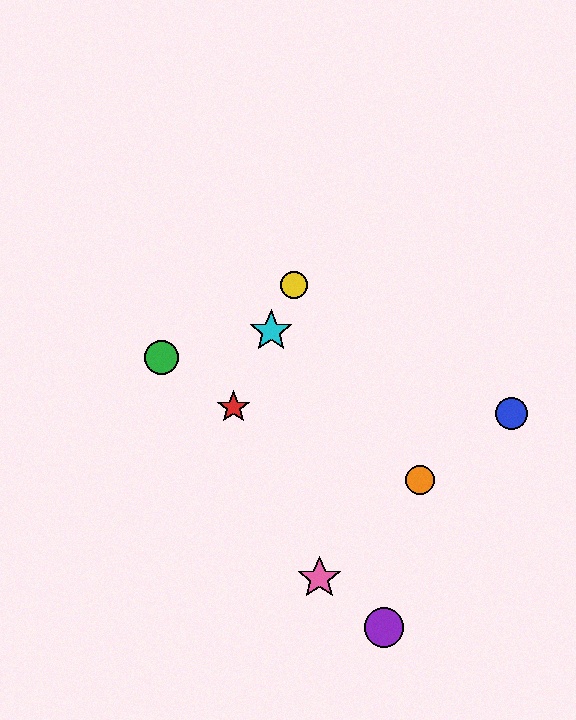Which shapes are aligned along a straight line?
The red star, the yellow circle, the cyan star are aligned along a straight line.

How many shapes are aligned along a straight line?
3 shapes (the red star, the yellow circle, the cyan star) are aligned along a straight line.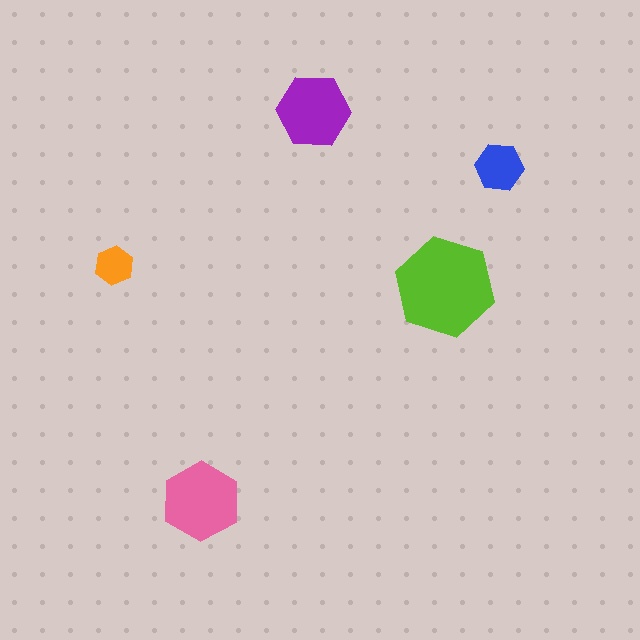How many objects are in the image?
There are 5 objects in the image.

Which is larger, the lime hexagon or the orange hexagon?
The lime one.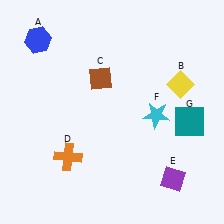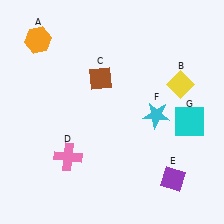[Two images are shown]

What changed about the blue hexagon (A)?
In Image 1, A is blue. In Image 2, it changed to orange.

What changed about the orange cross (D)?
In Image 1, D is orange. In Image 2, it changed to pink.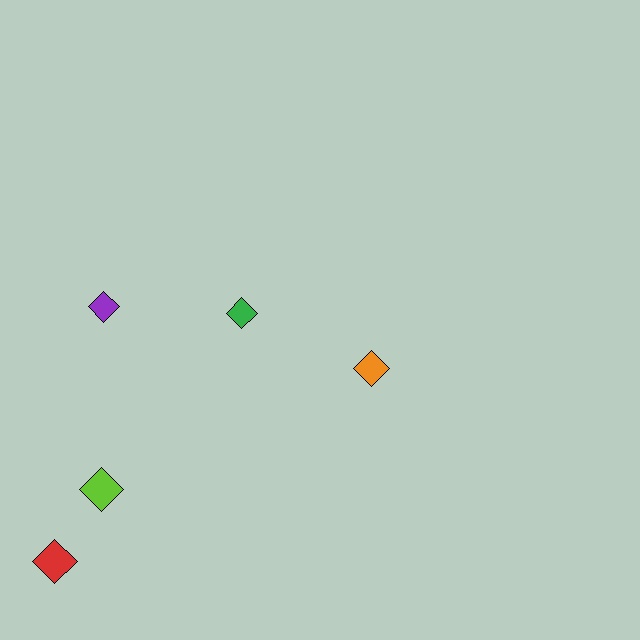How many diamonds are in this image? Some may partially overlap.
There are 5 diamonds.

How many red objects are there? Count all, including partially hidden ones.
There is 1 red object.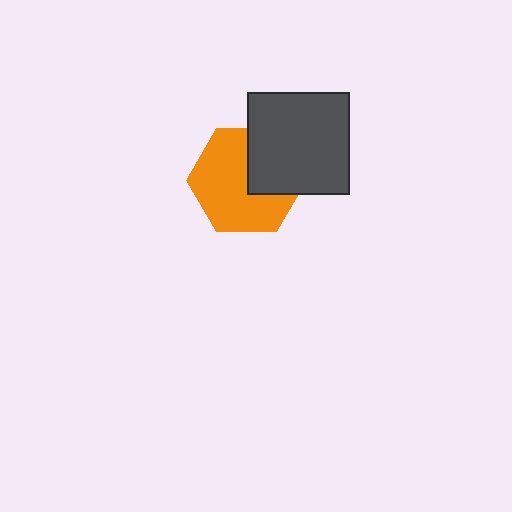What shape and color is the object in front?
The object in front is a dark gray square.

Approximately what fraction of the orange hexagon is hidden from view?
Roughly 34% of the orange hexagon is hidden behind the dark gray square.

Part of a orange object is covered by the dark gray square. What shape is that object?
It is a hexagon.